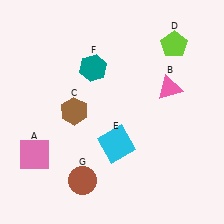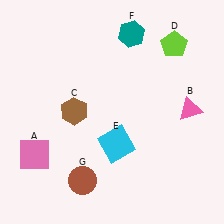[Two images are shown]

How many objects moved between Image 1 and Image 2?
2 objects moved between the two images.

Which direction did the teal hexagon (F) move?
The teal hexagon (F) moved right.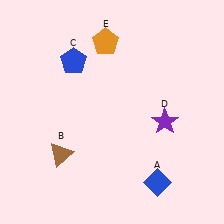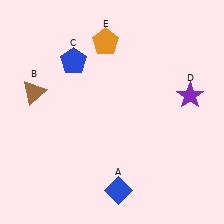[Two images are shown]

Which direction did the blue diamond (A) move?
The blue diamond (A) moved left.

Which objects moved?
The objects that moved are: the blue diamond (A), the brown triangle (B), the purple star (D).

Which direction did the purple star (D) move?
The purple star (D) moved up.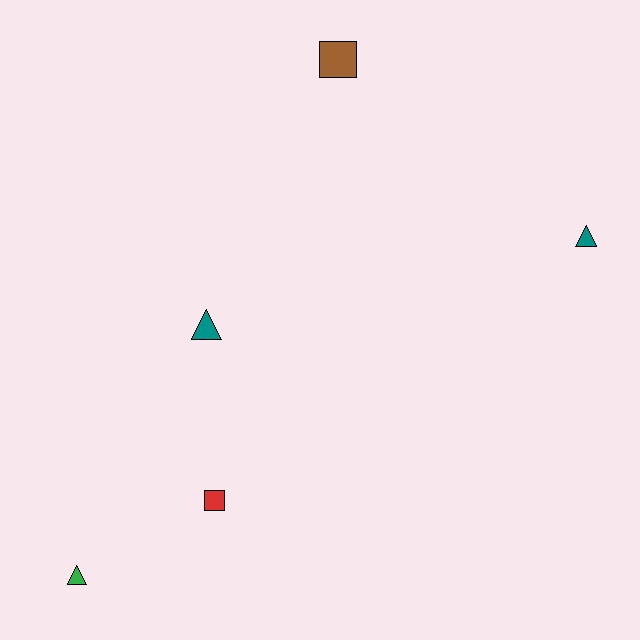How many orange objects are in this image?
There are no orange objects.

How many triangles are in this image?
There are 3 triangles.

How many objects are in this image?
There are 5 objects.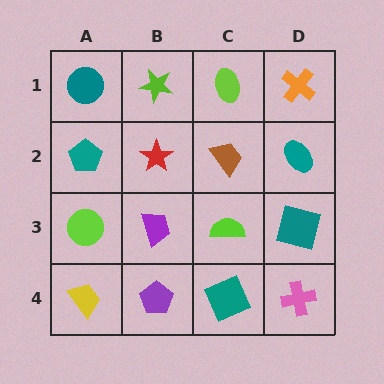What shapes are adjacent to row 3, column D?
A teal ellipse (row 2, column D), a pink cross (row 4, column D), a lime semicircle (row 3, column C).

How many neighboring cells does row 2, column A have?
3.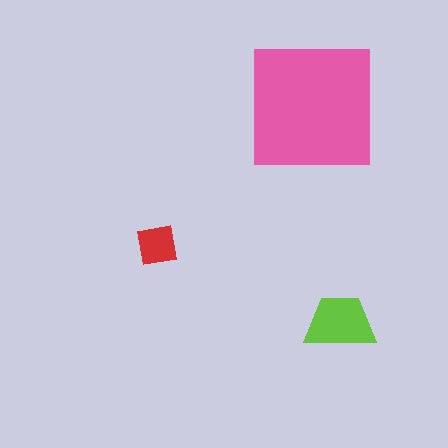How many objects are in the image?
There are 3 objects in the image.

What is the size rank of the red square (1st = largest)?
3rd.